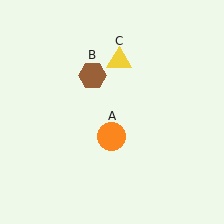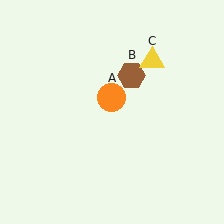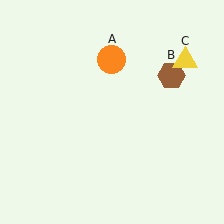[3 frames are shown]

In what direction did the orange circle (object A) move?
The orange circle (object A) moved up.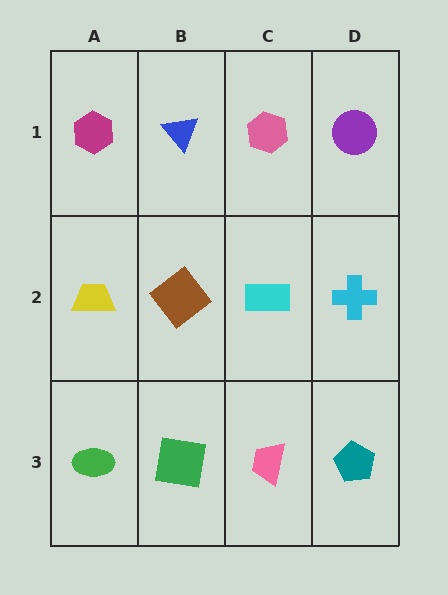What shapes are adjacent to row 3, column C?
A cyan rectangle (row 2, column C), a green square (row 3, column B), a teal pentagon (row 3, column D).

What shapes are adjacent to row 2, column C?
A pink hexagon (row 1, column C), a pink trapezoid (row 3, column C), a brown diamond (row 2, column B), a cyan cross (row 2, column D).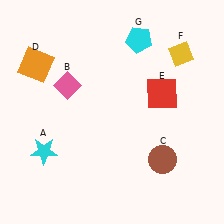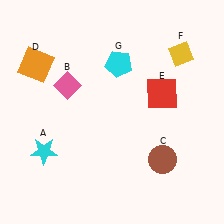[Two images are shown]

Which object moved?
The cyan pentagon (G) moved down.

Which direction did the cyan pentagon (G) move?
The cyan pentagon (G) moved down.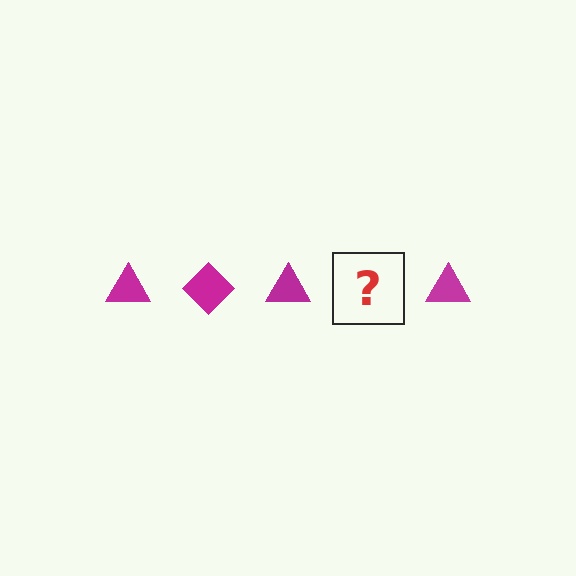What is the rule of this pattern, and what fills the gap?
The rule is that the pattern cycles through triangle, diamond shapes in magenta. The gap should be filled with a magenta diamond.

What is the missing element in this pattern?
The missing element is a magenta diamond.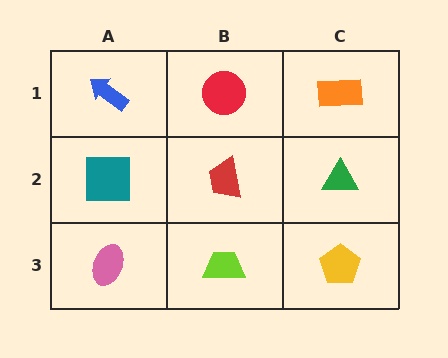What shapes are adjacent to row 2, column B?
A red circle (row 1, column B), a lime trapezoid (row 3, column B), a teal square (row 2, column A), a green triangle (row 2, column C).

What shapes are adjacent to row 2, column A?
A blue arrow (row 1, column A), a pink ellipse (row 3, column A), a red trapezoid (row 2, column B).